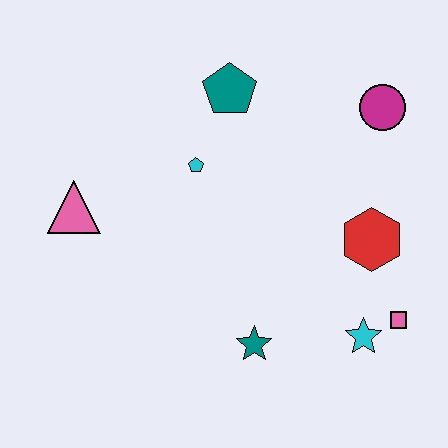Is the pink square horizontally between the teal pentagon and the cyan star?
No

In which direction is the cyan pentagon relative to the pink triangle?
The cyan pentagon is to the right of the pink triangle.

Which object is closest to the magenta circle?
The red hexagon is closest to the magenta circle.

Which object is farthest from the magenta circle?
The pink triangle is farthest from the magenta circle.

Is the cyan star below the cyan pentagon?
Yes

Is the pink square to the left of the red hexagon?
No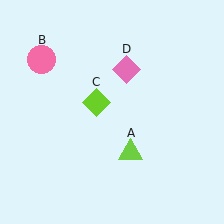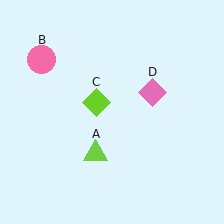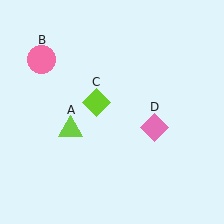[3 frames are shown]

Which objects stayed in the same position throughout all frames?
Pink circle (object B) and lime diamond (object C) remained stationary.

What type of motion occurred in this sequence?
The lime triangle (object A), pink diamond (object D) rotated clockwise around the center of the scene.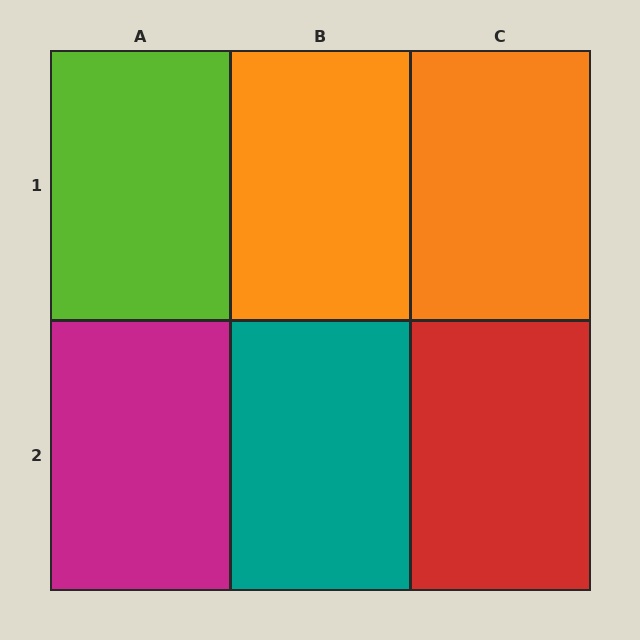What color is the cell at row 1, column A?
Lime.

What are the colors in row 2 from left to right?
Magenta, teal, red.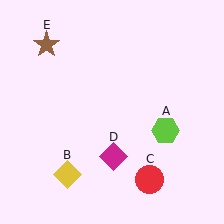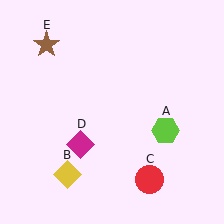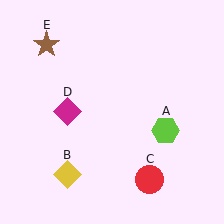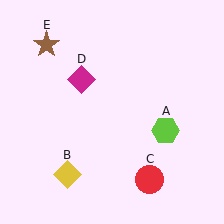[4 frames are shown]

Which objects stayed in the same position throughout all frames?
Lime hexagon (object A) and yellow diamond (object B) and red circle (object C) and brown star (object E) remained stationary.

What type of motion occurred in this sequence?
The magenta diamond (object D) rotated clockwise around the center of the scene.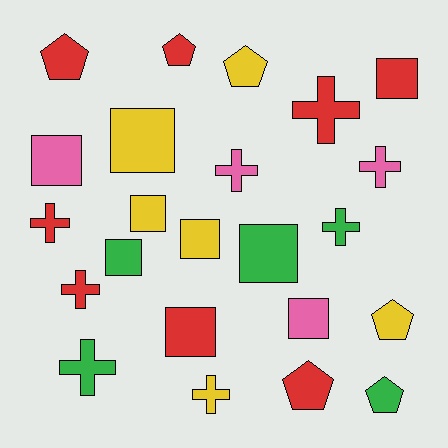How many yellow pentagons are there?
There are 2 yellow pentagons.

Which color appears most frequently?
Red, with 8 objects.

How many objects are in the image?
There are 23 objects.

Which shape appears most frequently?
Square, with 9 objects.